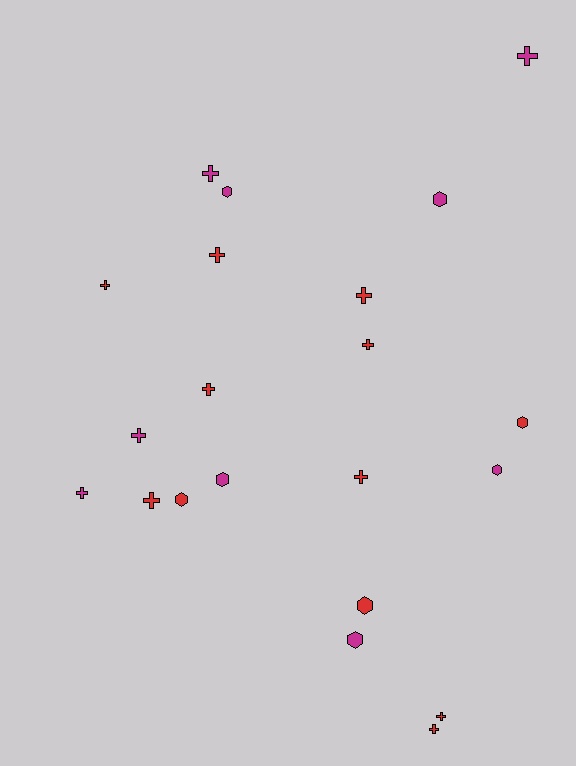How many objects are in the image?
There are 21 objects.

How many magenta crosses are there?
There are 4 magenta crosses.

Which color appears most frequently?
Red, with 12 objects.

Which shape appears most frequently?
Cross, with 13 objects.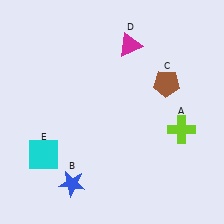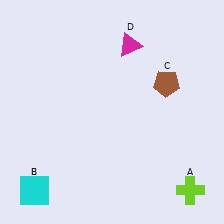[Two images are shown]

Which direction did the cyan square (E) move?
The cyan square (E) moved down.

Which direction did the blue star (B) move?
The blue star (B) moved left.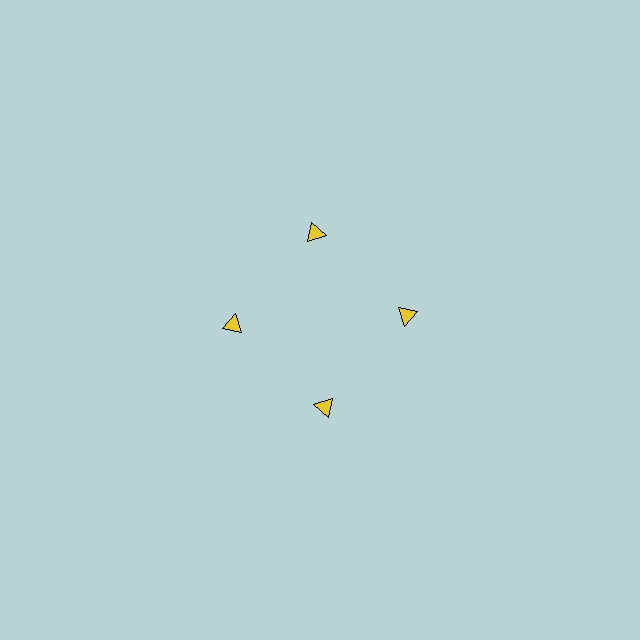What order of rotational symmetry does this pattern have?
This pattern has 4-fold rotational symmetry.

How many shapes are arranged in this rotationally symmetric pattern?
There are 4 shapes, arranged in 4 groups of 1.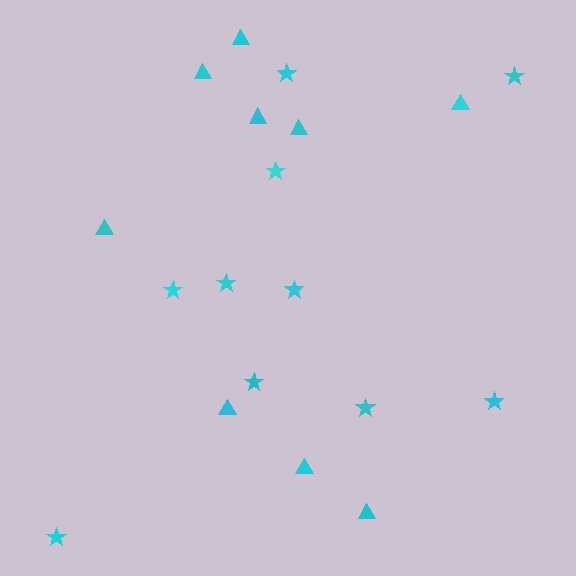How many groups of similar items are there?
There are 2 groups: one group of stars (10) and one group of triangles (9).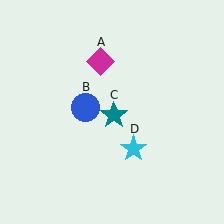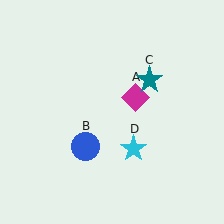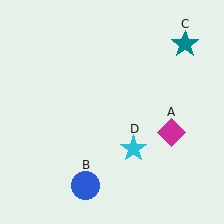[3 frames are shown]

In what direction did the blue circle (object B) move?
The blue circle (object B) moved down.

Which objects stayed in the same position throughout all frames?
Cyan star (object D) remained stationary.